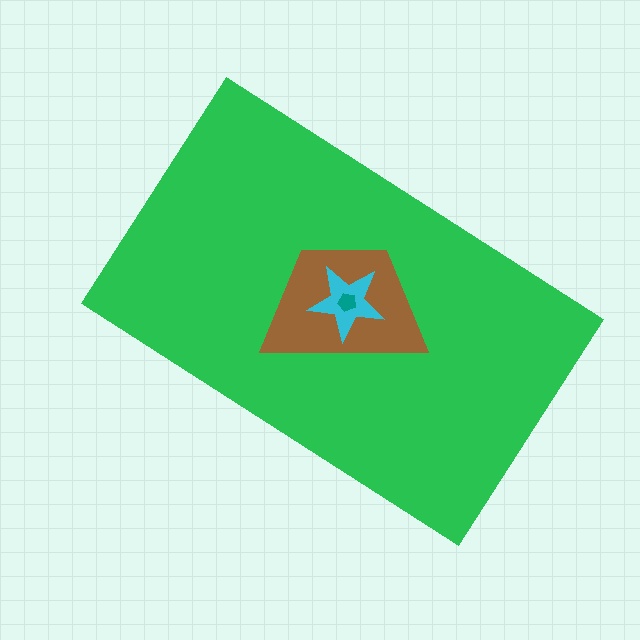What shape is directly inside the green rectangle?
The brown trapezoid.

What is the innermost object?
The teal pentagon.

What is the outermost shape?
The green rectangle.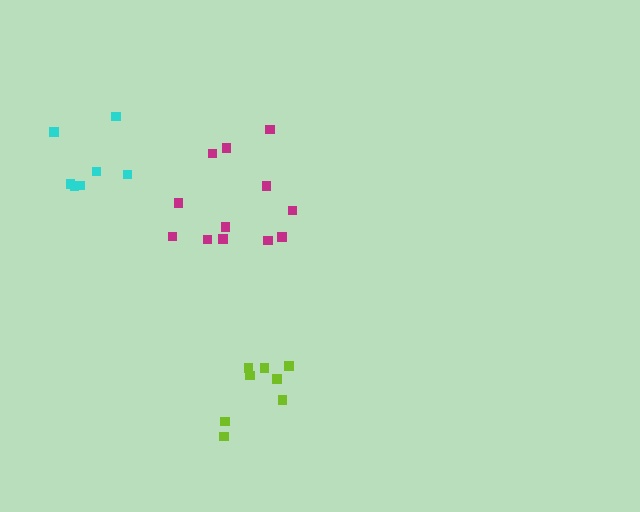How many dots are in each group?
Group 1: 7 dots, Group 2: 8 dots, Group 3: 12 dots (27 total).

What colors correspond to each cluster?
The clusters are colored: cyan, lime, magenta.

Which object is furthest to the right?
The magenta cluster is rightmost.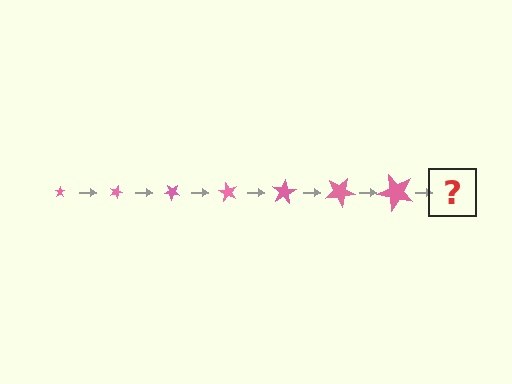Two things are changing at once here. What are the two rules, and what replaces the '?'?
The two rules are that the star grows larger each step and it rotates 20 degrees each step. The '?' should be a star, larger than the previous one and rotated 140 degrees from the start.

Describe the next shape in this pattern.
It should be a star, larger than the previous one and rotated 140 degrees from the start.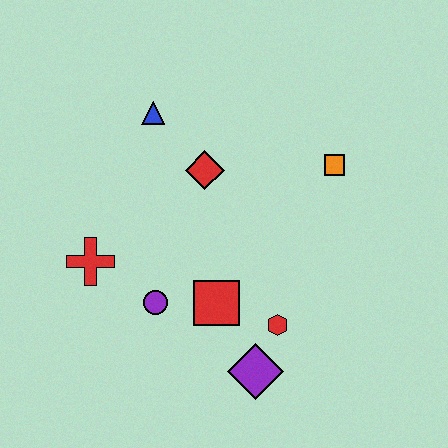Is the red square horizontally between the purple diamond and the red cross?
Yes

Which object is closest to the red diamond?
The blue triangle is closest to the red diamond.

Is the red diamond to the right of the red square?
No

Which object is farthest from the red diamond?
The purple diamond is farthest from the red diamond.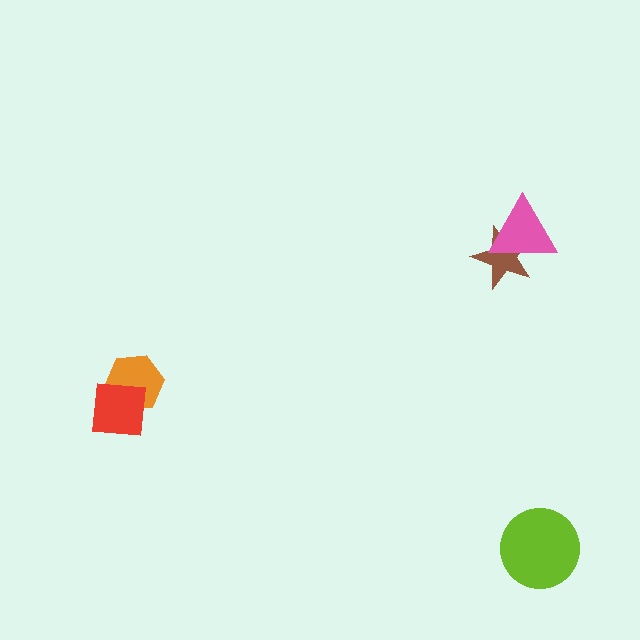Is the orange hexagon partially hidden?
Yes, it is partially covered by another shape.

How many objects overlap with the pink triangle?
1 object overlaps with the pink triangle.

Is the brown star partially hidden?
Yes, it is partially covered by another shape.